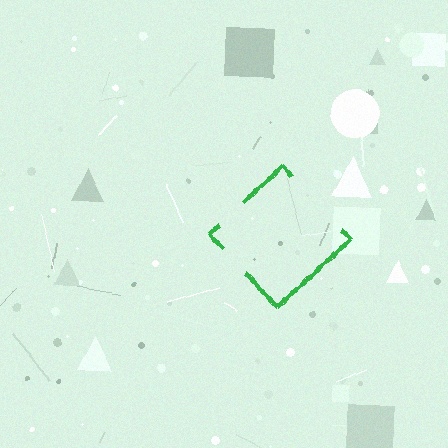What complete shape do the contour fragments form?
The contour fragments form a diamond.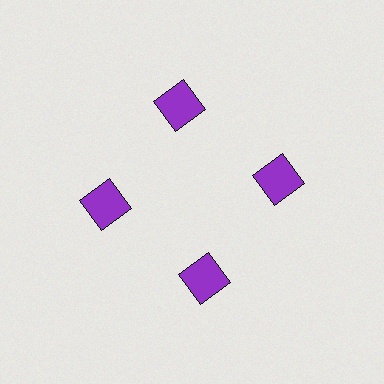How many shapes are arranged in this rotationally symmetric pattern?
There are 8 shapes, arranged in 4 groups of 2.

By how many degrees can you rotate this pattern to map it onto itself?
The pattern maps onto itself every 90 degrees of rotation.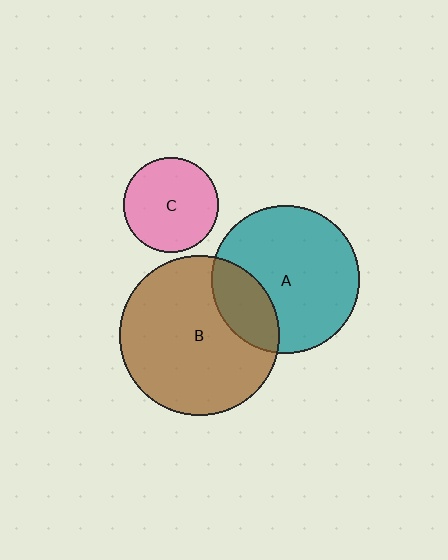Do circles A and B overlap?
Yes.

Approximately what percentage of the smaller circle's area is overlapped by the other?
Approximately 25%.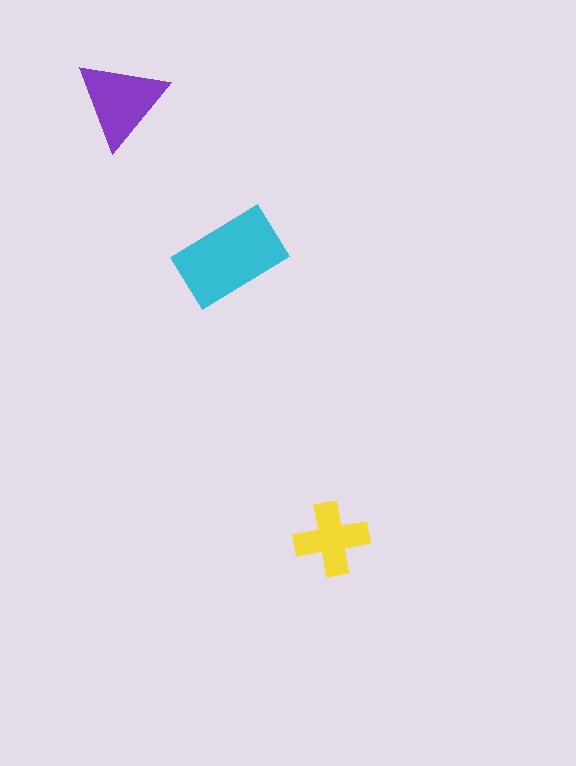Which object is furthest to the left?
The purple triangle is leftmost.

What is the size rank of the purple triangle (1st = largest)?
2nd.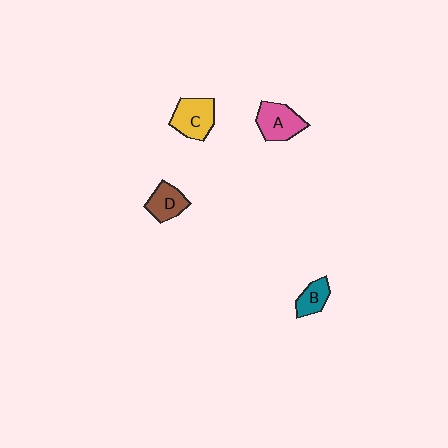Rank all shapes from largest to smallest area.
From largest to smallest: C (yellow), A (pink), D (brown), B (teal).